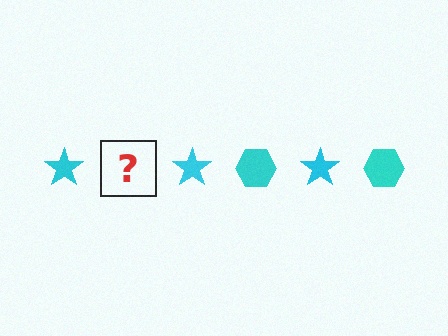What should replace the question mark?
The question mark should be replaced with a cyan hexagon.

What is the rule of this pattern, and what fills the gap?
The rule is that the pattern cycles through star, hexagon shapes in cyan. The gap should be filled with a cyan hexagon.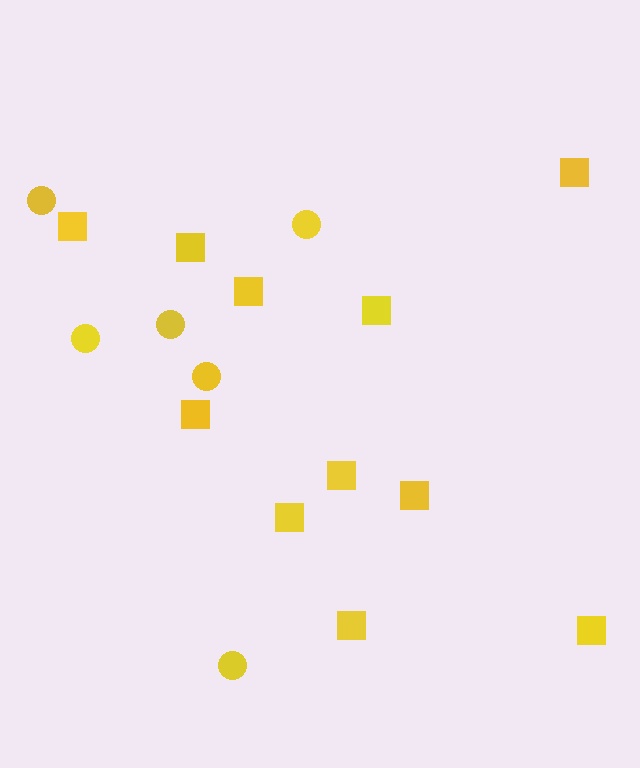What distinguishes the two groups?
There are 2 groups: one group of circles (6) and one group of squares (11).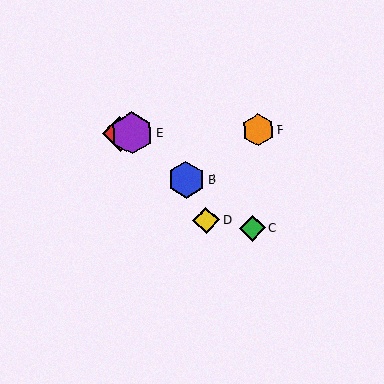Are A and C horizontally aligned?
No, A is at y≈133 and C is at y≈229.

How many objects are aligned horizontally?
3 objects (A, E, F) are aligned horizontally.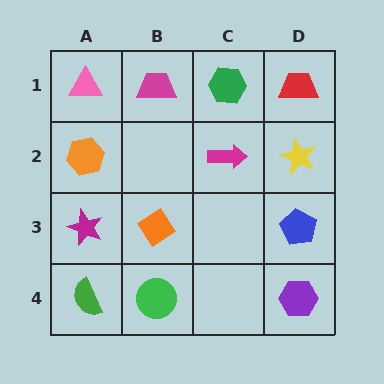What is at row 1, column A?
A pink triangle.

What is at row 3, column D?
A blue pentagon.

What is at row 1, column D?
A red trapezoid.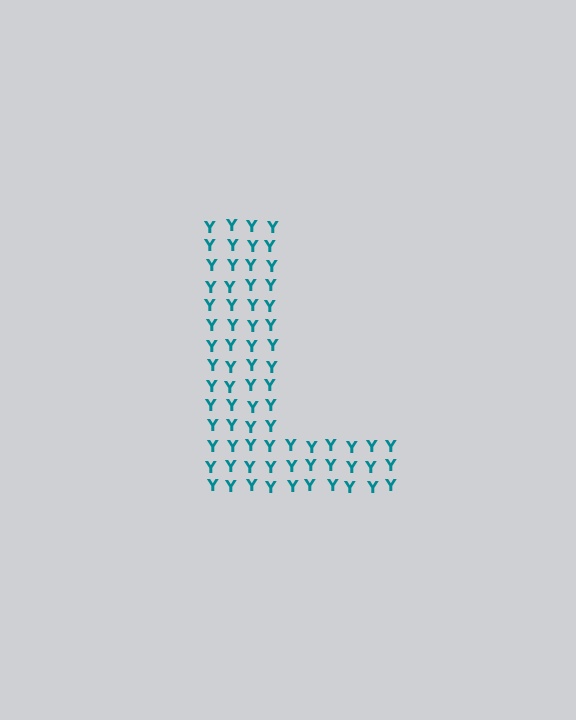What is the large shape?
The large shape is the letter L.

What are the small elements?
The small elements are letter Y's.